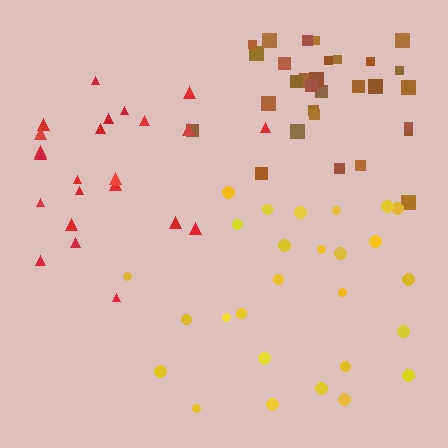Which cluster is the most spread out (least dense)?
Yellow.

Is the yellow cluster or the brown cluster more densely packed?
Brown.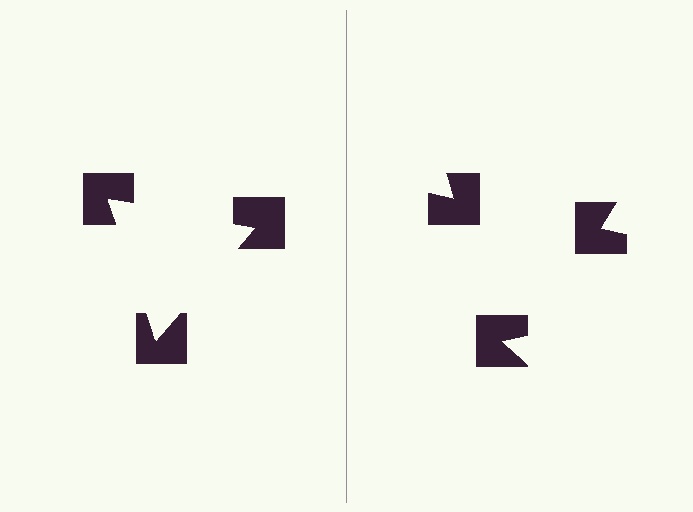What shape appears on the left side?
An illusory triangle.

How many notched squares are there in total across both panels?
6 — 3 on each side.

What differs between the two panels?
The notched squares are positioned identically on both sides; only the wedge orientations differ. On the left they align to a triangle; on the right they are misaligned.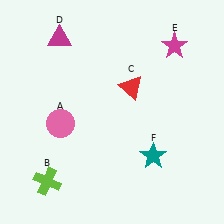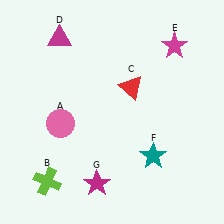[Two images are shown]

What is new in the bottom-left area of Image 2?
A magenta star (G) was added in the bottom-left area of Image 2.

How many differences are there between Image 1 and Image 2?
There is 1 difference between the two images.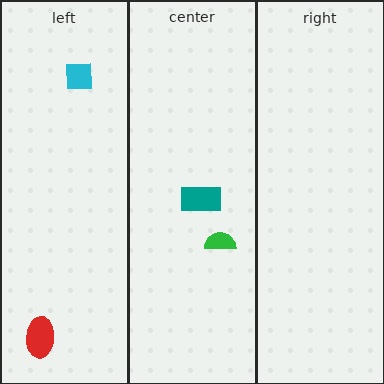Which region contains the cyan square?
The left region.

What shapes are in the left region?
The cyan square, the red ellipse.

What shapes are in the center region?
The green semicircle, the teal rectangle.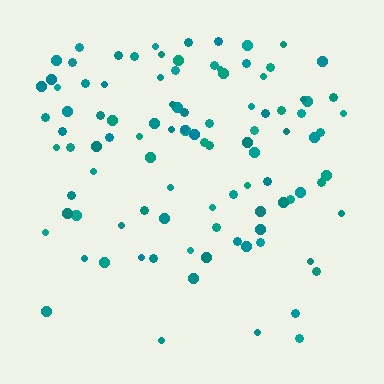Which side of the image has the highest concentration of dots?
The top.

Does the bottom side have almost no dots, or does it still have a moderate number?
Still a moderate number, just noticeably fewer than the top.